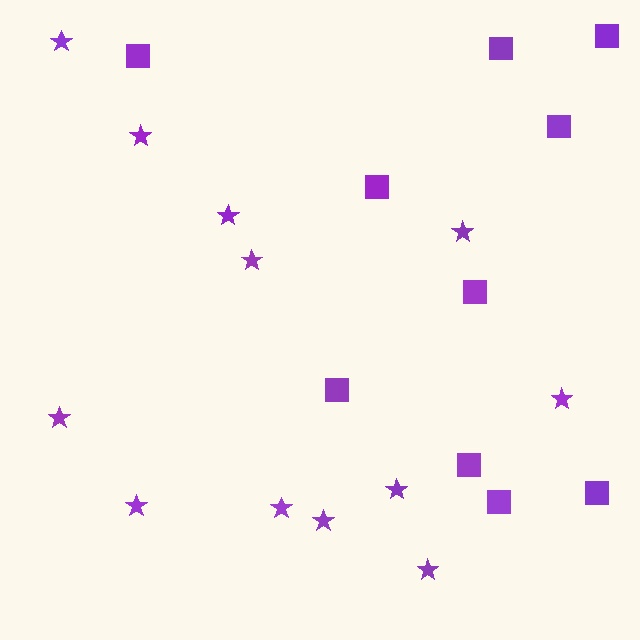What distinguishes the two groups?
There are 2 groups: one group of squares (10) and one group of stars (12).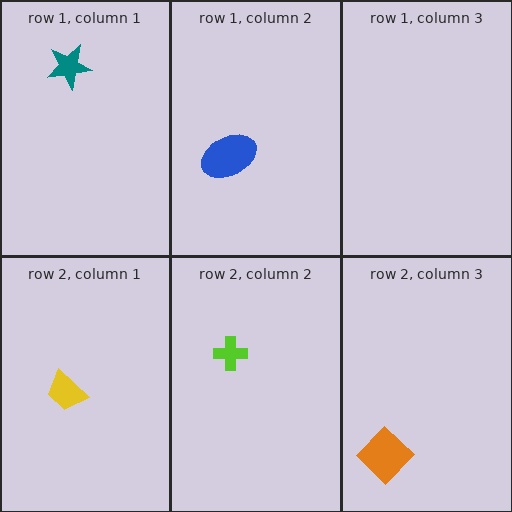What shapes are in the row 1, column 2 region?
The blue ellipse.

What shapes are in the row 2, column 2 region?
The lime cross.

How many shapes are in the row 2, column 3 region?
1.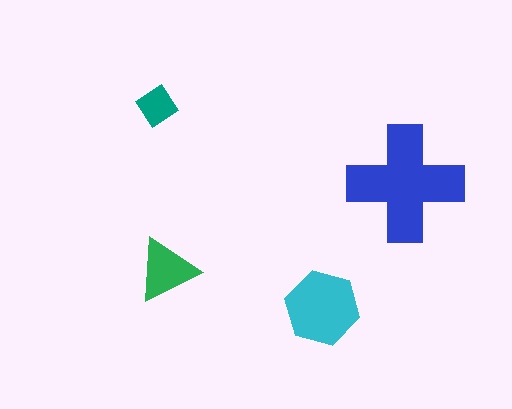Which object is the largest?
The blue cross.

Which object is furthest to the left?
The teal diamond is leftmost.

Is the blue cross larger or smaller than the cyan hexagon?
Larger.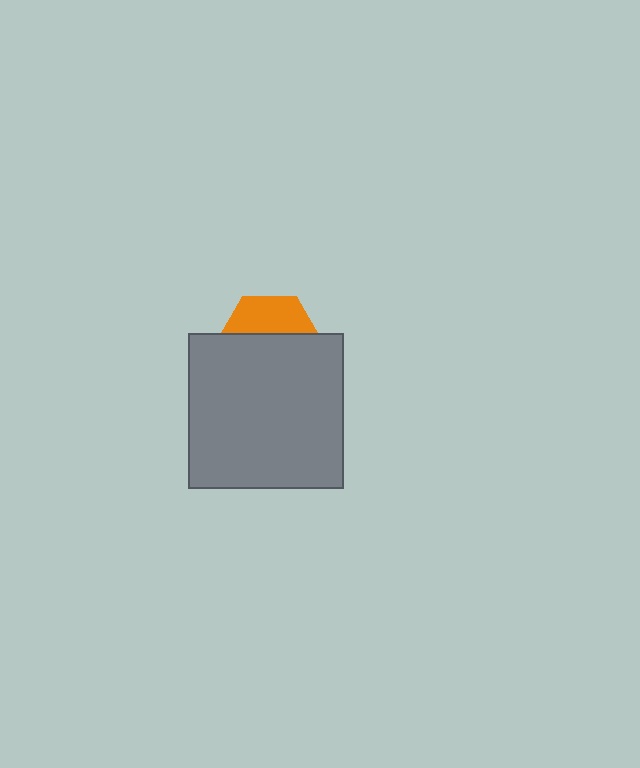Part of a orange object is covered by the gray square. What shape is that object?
It is a hexagon.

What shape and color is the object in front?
The object in front is a gray square.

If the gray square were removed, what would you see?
You would see the complete orange hexagon.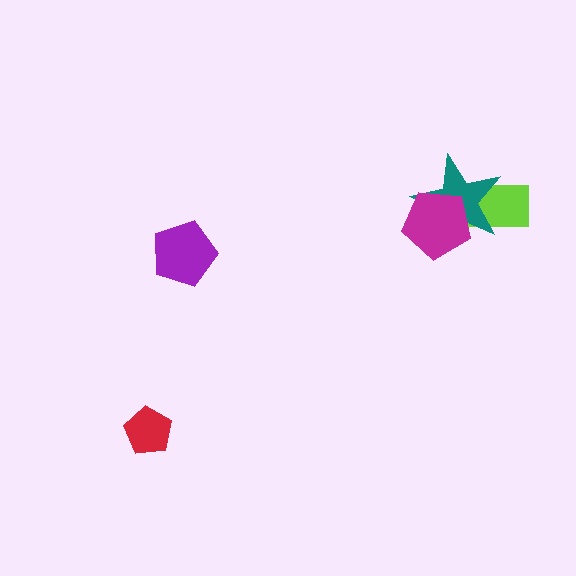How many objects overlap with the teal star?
2 objects overlap with the teal star.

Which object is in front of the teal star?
The magenta pentagon is in front of the teal star.